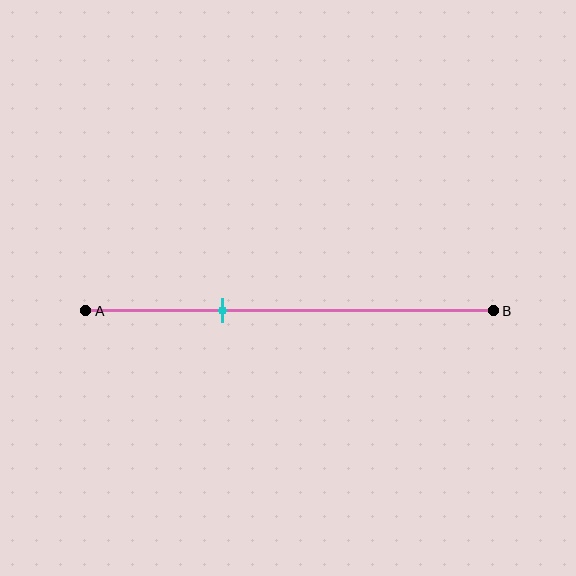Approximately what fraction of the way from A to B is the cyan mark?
The cyan mark is approximately 35% of the way from A to B.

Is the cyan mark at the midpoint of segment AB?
No, the mark is at about 35% from A, not at the 50% midpoint.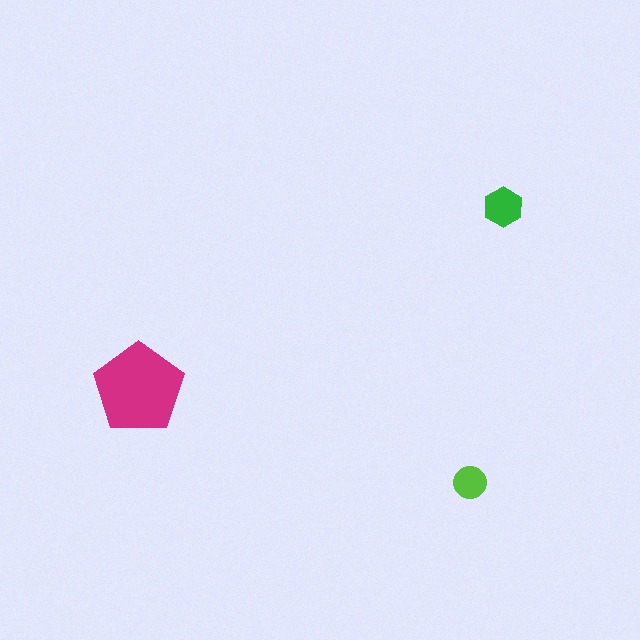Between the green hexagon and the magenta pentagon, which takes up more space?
The magenta pentagon.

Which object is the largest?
The magenta pentagon.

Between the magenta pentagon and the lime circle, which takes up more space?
The magenta pentagon.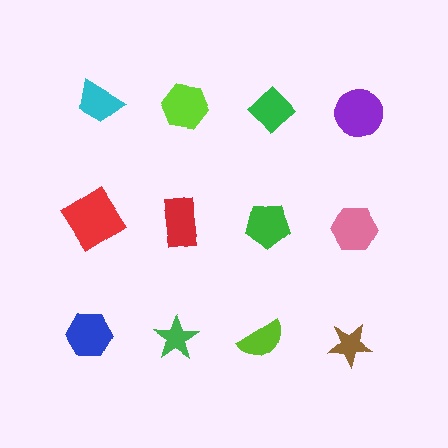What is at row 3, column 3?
A lime semicircle.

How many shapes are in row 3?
4 shapes.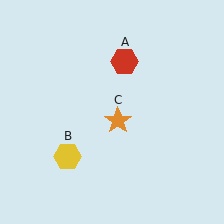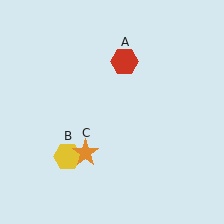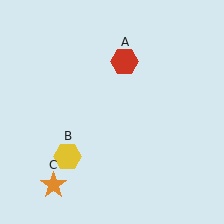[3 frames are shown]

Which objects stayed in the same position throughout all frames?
Red hexagon (object A) and yellow hexagon (object B) remained stationary.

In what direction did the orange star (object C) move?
The orange star (object C) moved down and to the left.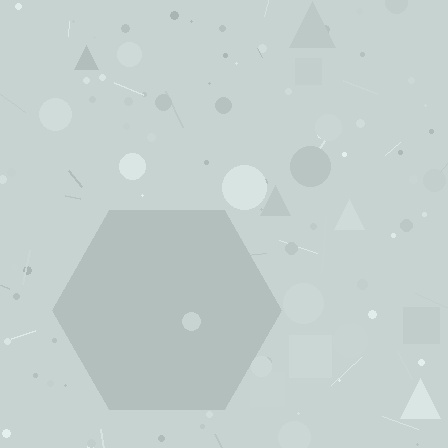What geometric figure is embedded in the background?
A hexagon is embedded in the background.